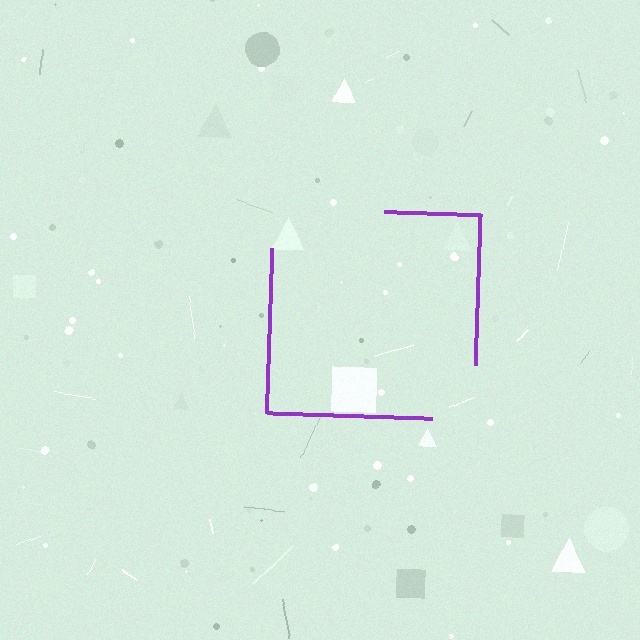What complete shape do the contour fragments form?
The contour fragments form a square.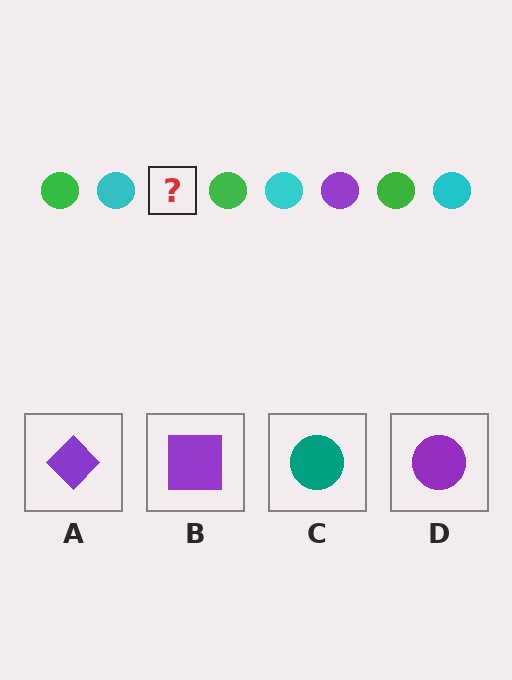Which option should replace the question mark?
Option D.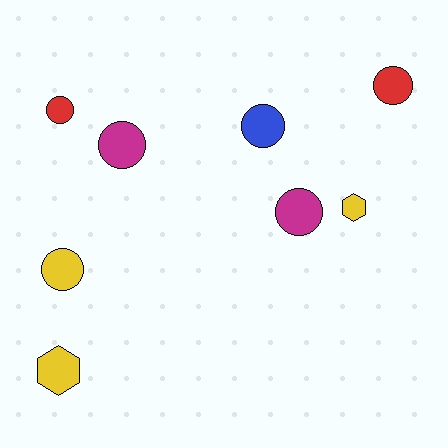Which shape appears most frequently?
Circle, with 6 objects.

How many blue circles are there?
There is 1 blue circle.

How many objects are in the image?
There are 8 objects.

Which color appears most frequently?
Yellow, with 3 objects.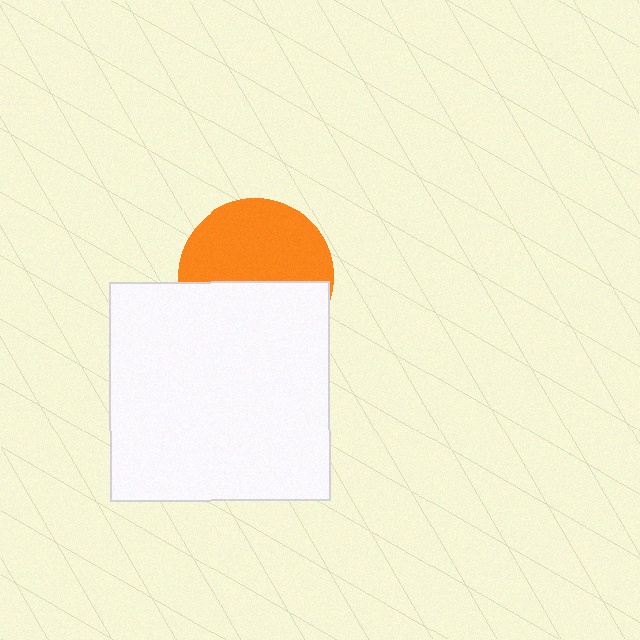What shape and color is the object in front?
The object in front is a white square.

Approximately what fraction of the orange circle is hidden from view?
Roughly 46% of the orange circle is hidden behind the white square.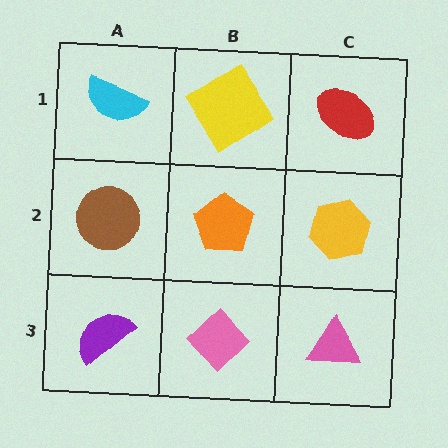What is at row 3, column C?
A pink triangle.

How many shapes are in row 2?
3 shapes.